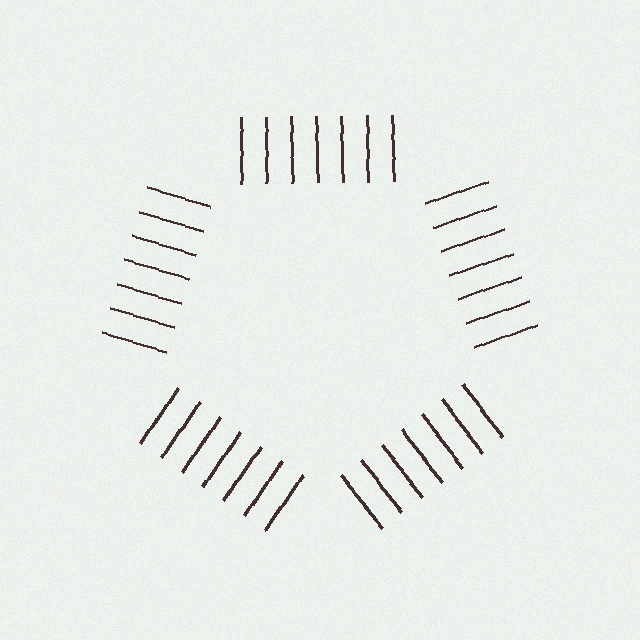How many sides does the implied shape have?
5 sides — the line-ends trace a pentagon.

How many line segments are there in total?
35 — 7 along each of the 5 edges.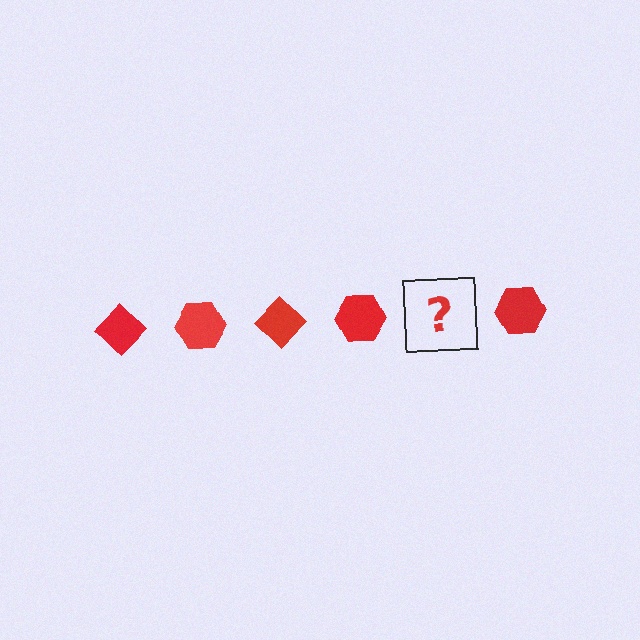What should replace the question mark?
The question mark should be replaced with a red diamond.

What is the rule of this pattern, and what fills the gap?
The rule is that the pattern cycles through diamond, hexagon shapes in red. The gap should be filled with a red diamond.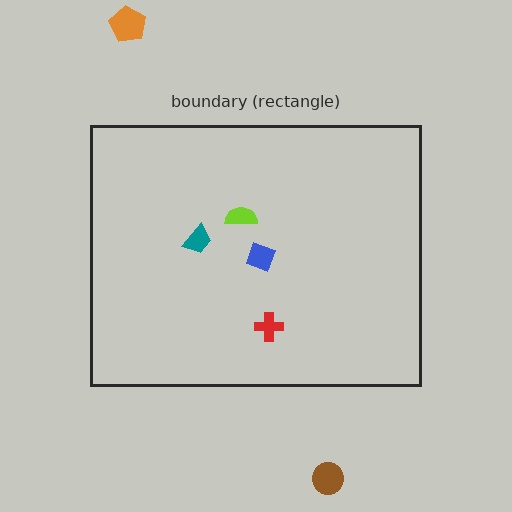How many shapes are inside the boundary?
4 inside, 2 outside.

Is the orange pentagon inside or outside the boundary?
Outside.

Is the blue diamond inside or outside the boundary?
Inside.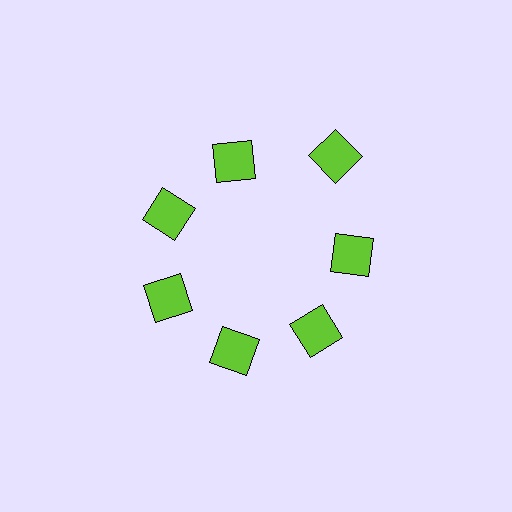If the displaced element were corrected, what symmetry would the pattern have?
It would have 7-fold rotational symmetry — the pattern would map onto itself every 51 degrees.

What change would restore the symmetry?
The symmetry would be restored by moving it inward, back onto the ring so that all 7 squares sit at equal angles and equal distance from the center.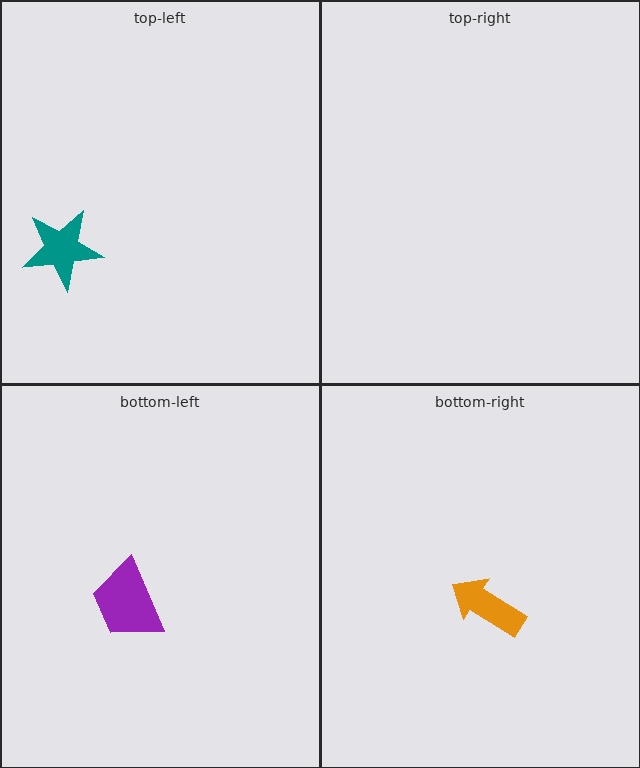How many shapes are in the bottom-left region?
1.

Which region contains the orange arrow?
The bottom-right region.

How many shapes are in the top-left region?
1.